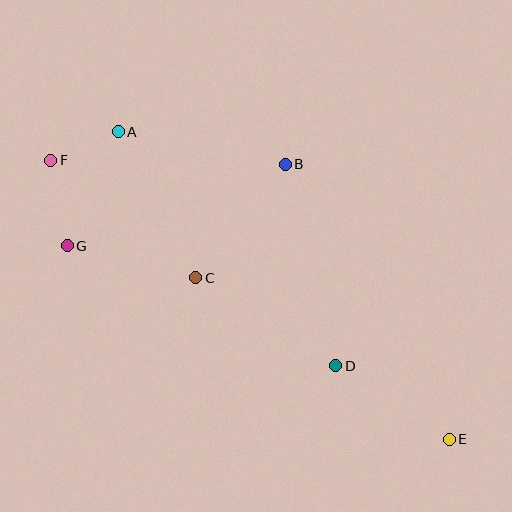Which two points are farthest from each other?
Points E and F are farthest from each other.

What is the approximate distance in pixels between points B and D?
The distance between B and D is approximately 208 pixels.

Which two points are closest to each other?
Points A and F are closest to each other.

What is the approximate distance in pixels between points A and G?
The distance between A and G is approximately 125 pixels.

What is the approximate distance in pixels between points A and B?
The distance between A and B is approximately 170 pixels.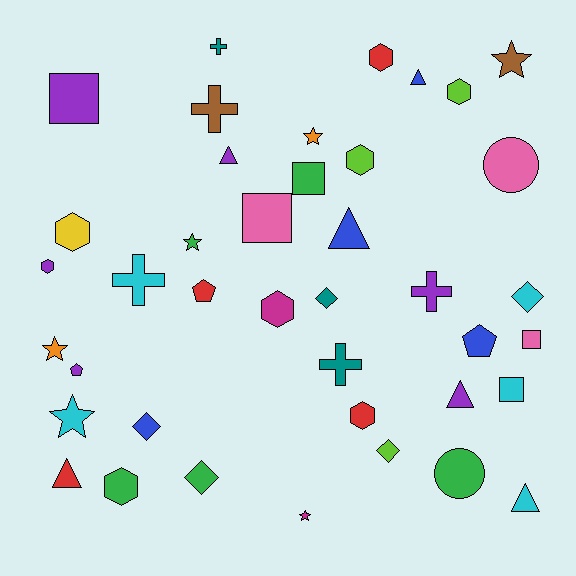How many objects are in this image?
There are 40 objects.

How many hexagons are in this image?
There are 8 hexagons.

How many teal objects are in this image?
There are 3 teal objects.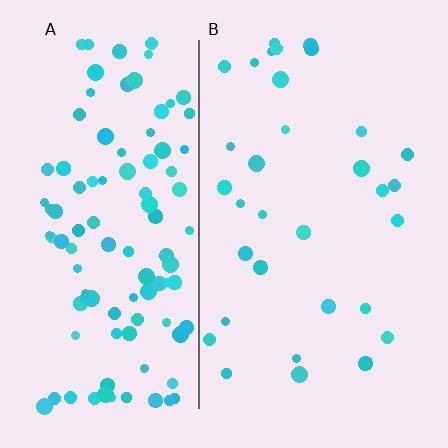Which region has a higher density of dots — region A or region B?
A (the left).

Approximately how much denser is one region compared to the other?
Approximately 3.2× — region A over region B.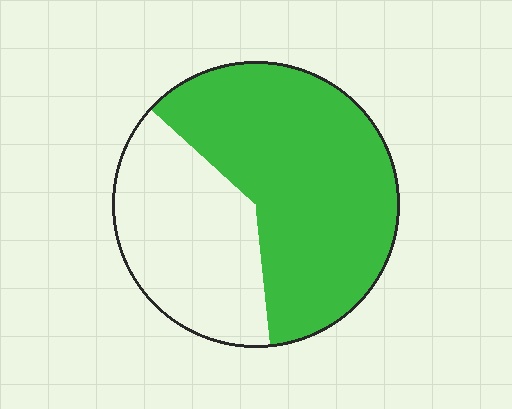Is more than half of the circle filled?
Yes.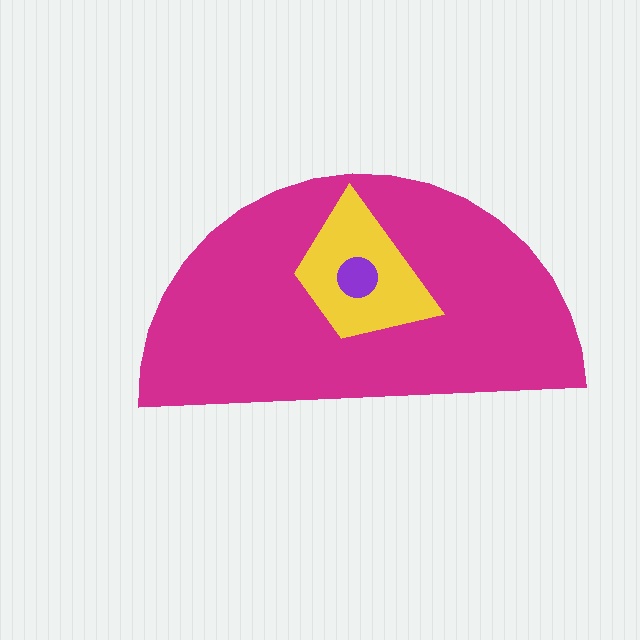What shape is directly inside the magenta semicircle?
The yellow trapezoid.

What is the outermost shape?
The magenta semicircle.